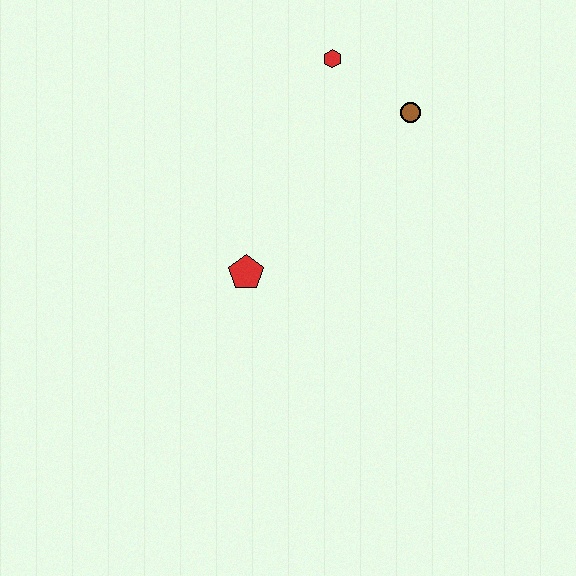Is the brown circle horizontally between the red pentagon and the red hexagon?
No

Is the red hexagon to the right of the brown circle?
No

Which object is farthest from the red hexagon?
The red pentagon is farthest from the red hexagon.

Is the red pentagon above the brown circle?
No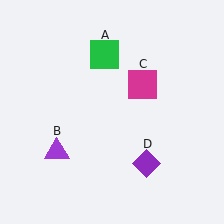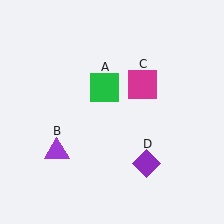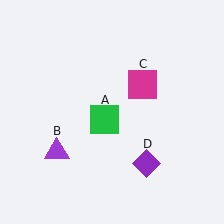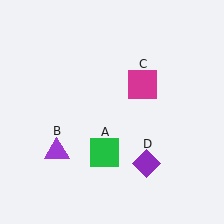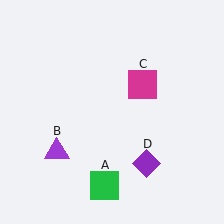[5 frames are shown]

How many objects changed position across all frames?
1 object changed position: green square (object A).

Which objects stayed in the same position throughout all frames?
Purple triangle (object B) and magenta square (object C) and purple diamond (object D) remained stationary.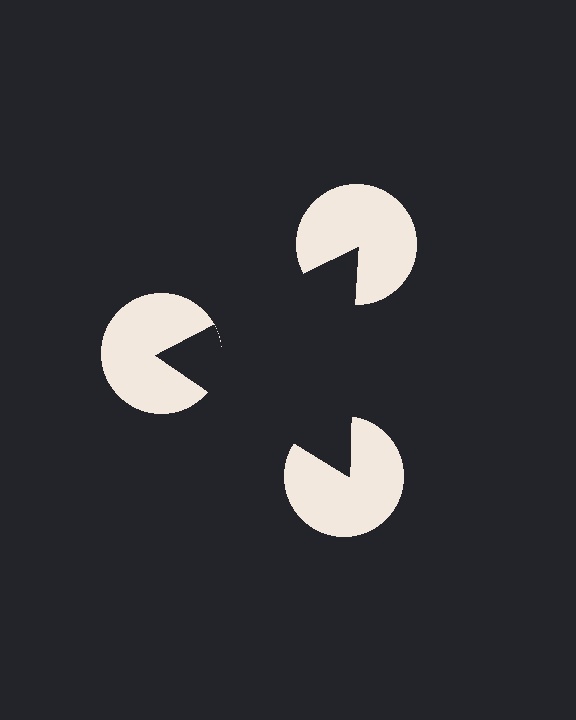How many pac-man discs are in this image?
There are 3 — one at each vertex of the illusory triangle.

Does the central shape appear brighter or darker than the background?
It typically appears slightly darker than the background, even though no actual brightness change is drawn.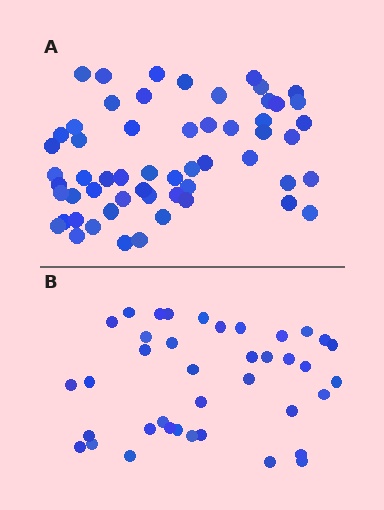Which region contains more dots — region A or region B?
Region A (the top region) has more dots.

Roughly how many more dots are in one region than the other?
Region A has approximately 20 more dots than region B.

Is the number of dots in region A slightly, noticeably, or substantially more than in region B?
Region A has substantially more. The ratio is roughly 1.5 to 1.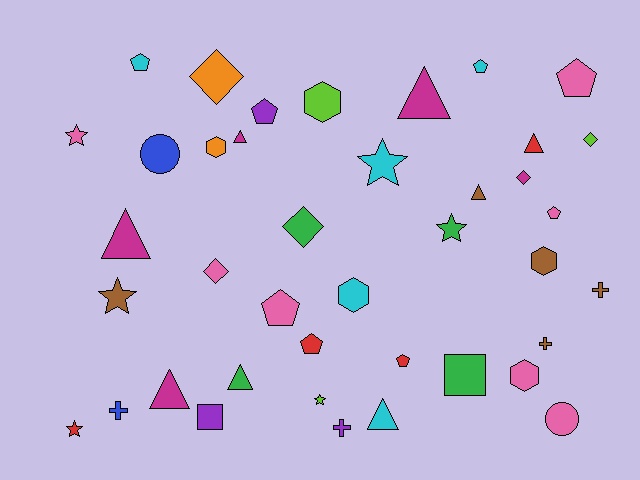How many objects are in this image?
There are 40 objects.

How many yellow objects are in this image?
There are no yellow objects.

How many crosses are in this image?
There are 4 crosses.